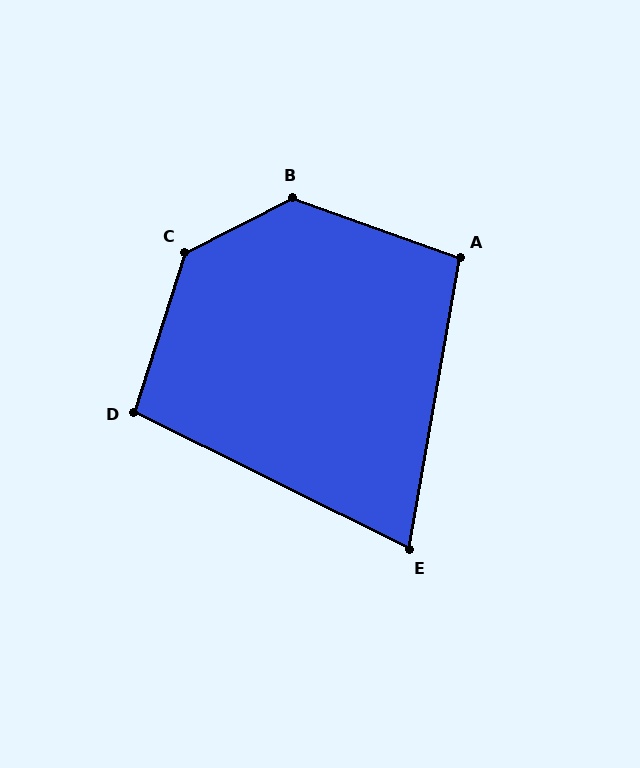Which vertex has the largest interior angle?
C, at approximately 135 degrees.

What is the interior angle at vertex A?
Approximately 100 degrees (obtuse).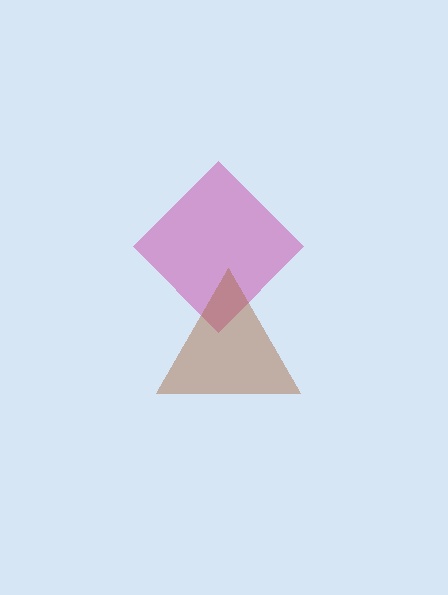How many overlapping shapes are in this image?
There are 2 overlapping shapes in the image.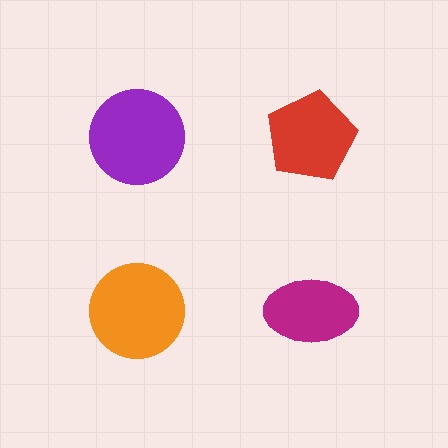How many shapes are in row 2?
2 shapes.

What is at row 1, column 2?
A red pentagon.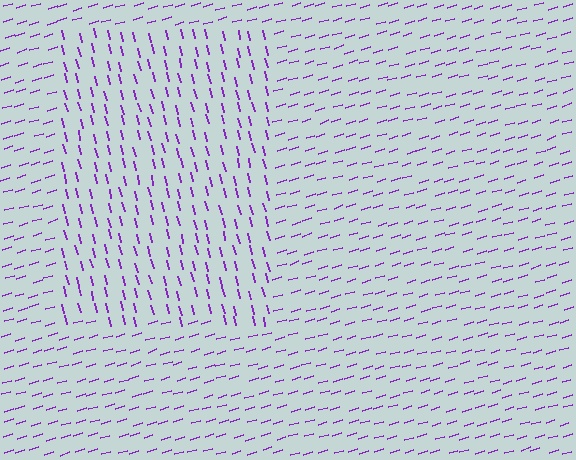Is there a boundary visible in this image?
Yes, there is a texture boundary formed by a change in line orientation.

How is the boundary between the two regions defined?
The boundary is defined purely by a change in line orientation (approximately 87 degrees difference). All lines are the same color and thickness.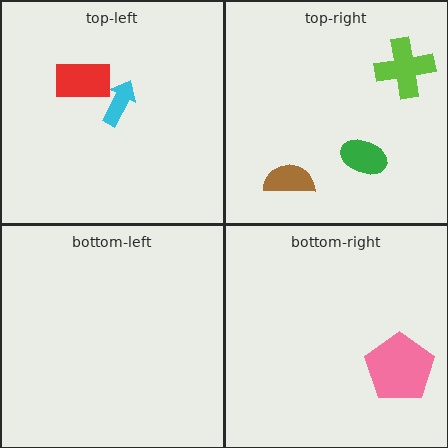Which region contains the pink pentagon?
The bottom-right region.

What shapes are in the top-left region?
The cyan arrow, the red rectangle.